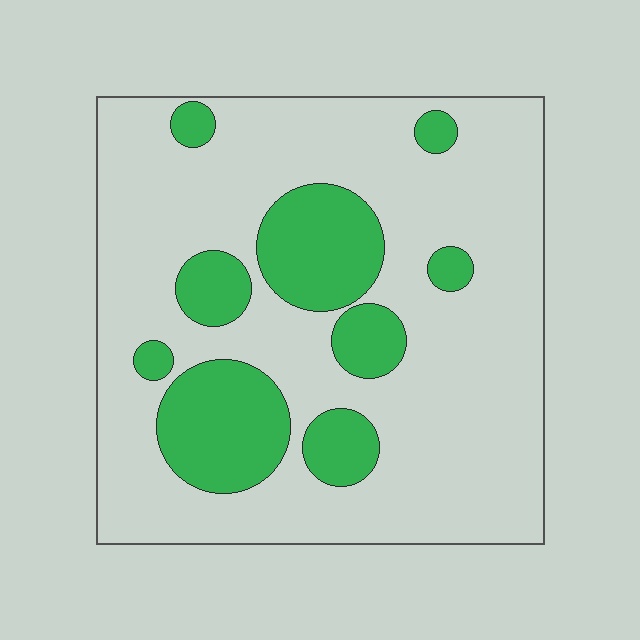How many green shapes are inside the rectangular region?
9.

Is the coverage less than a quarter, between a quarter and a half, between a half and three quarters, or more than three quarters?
Less than a quarter.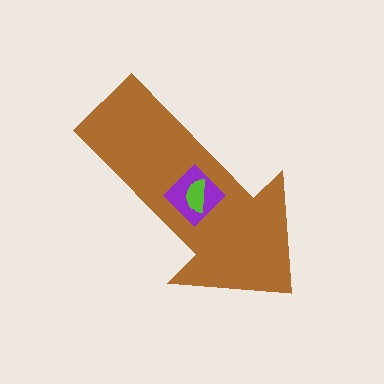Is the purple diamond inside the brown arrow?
Yes.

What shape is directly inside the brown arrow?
The purple diamond.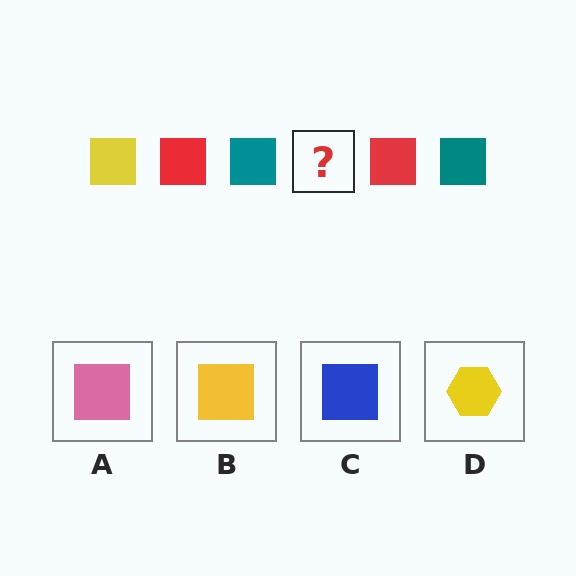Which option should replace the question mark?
Option B.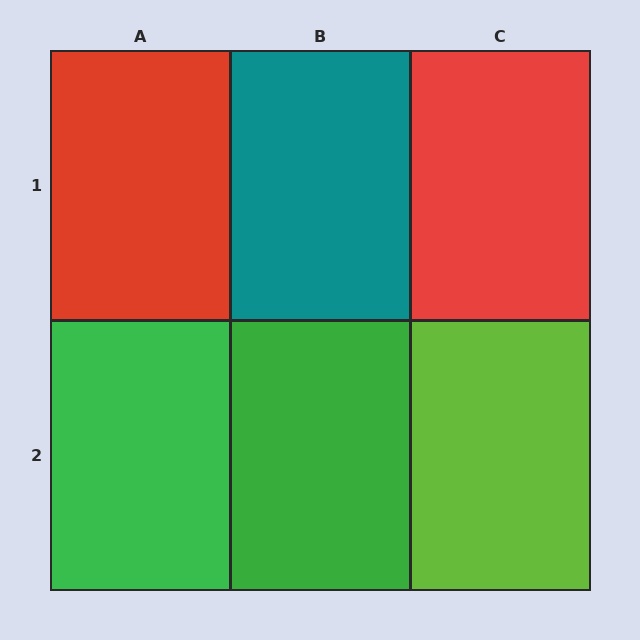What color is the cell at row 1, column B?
Teal.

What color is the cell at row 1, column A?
Red.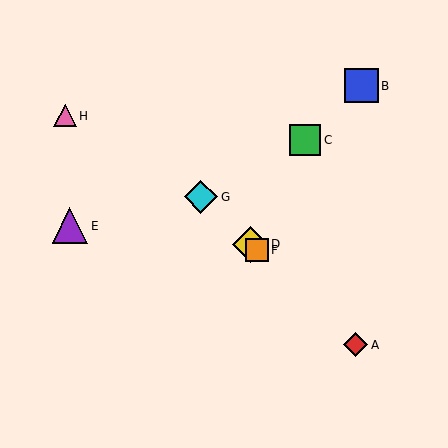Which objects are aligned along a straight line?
Objects A, D, F, G are aligned along a straight line.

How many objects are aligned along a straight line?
4 objects (A, D, F, G) are aligned along a straight line.